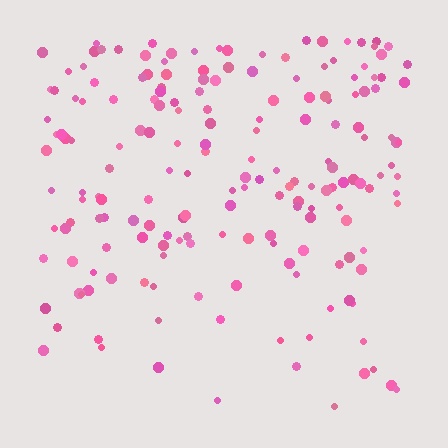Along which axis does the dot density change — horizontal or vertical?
Vertical.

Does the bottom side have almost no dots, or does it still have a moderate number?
Still a moderate number, just noticeably fewer than the top.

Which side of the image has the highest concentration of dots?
The top.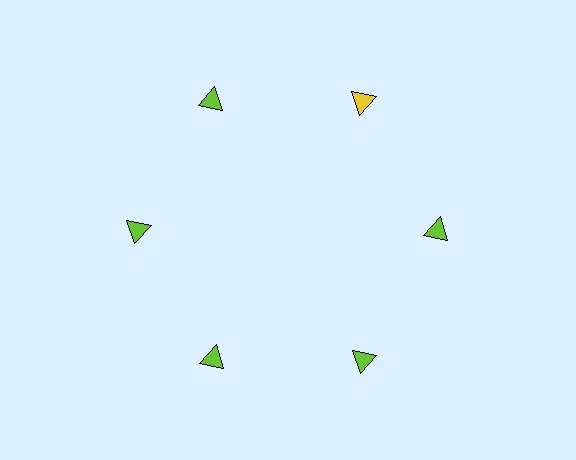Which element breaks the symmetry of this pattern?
The yellow triangle at roughly the 1 o'clock position breaks the symmetry. All other shapes are lime triangles.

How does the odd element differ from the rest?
It has a different color: yellow instead of lime.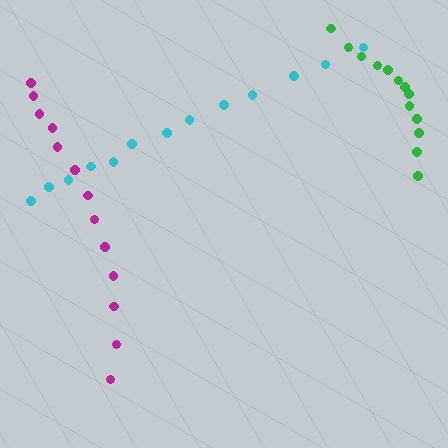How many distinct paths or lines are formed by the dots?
There are 3 distinct paths.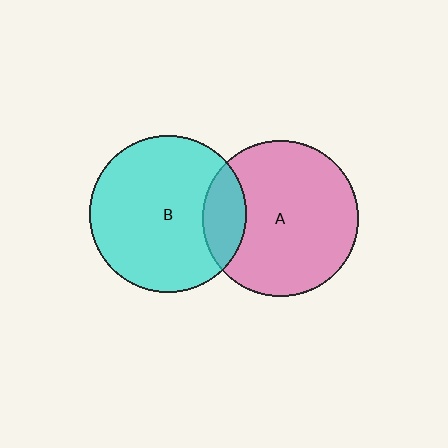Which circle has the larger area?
Circle B (cyan).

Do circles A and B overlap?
Yes.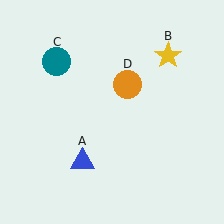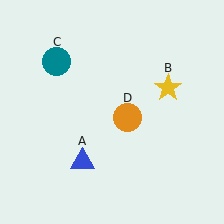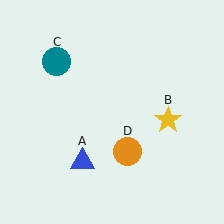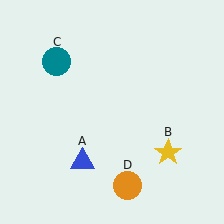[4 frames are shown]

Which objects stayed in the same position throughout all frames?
Blue triangle (object A) and teal circle (object C) remained stationary.